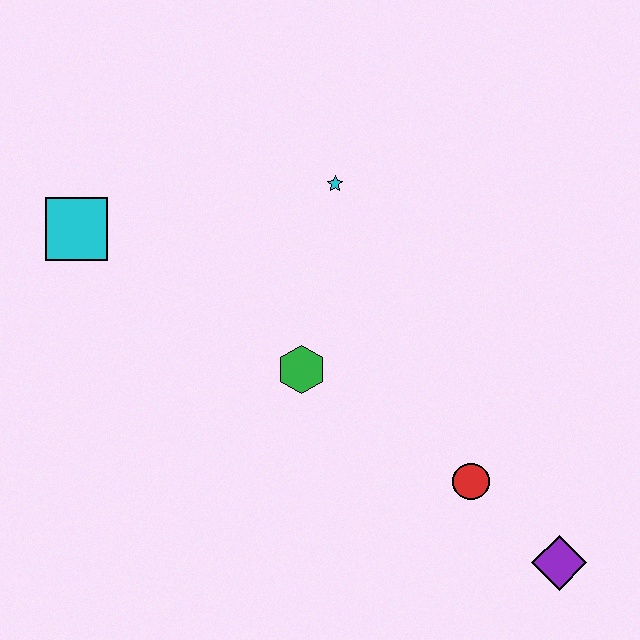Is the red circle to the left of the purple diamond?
Yes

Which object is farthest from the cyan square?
The purple diamond is farthest from the cyan square.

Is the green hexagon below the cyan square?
Yes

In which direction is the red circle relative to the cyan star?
The red circle is below the cyan star.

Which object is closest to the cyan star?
The green hexagon is closest to the cyan star.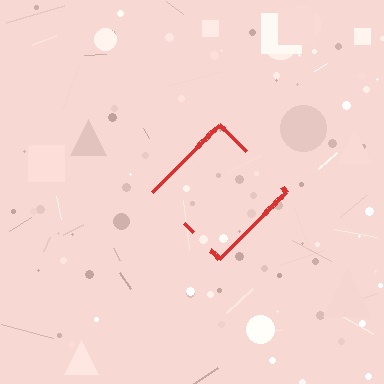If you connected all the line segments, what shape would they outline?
They would outline a diamond.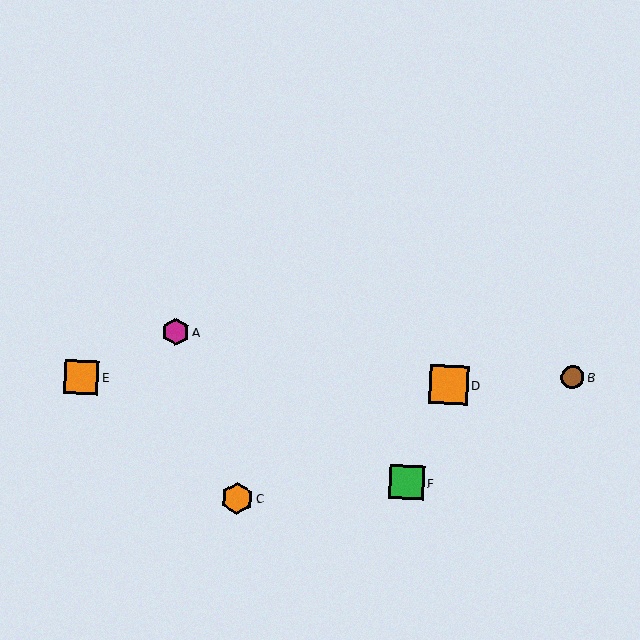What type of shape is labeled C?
Shape C is an orange hexagon.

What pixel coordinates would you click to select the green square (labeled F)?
Click at (407, 482) to select the green square F.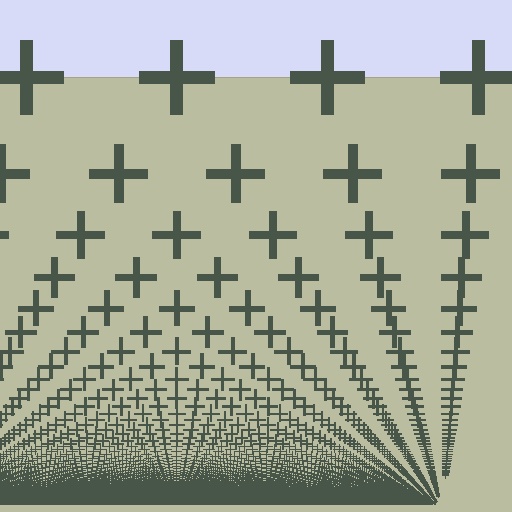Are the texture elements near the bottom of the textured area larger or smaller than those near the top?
Smaller. The gradient is inverted — elements near the bottom are smaller and denser.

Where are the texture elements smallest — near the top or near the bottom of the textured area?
Near the bottom.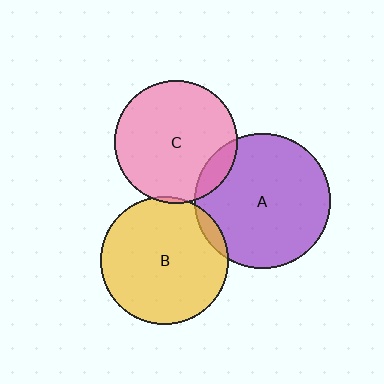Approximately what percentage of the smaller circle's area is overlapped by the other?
Approximately 5%.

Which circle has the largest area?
Circle A (purple).